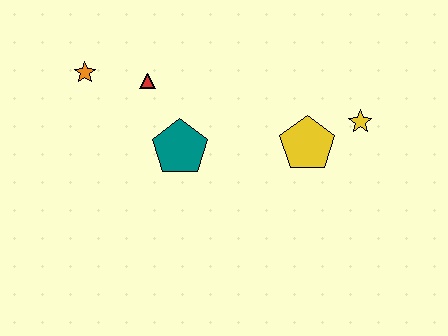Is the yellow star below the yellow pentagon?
No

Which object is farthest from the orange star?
The yellow star is farthest from the orange star.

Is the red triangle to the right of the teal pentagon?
No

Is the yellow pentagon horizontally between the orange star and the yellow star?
Yes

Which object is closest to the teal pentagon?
The red triangle is closest to the teal pentagon.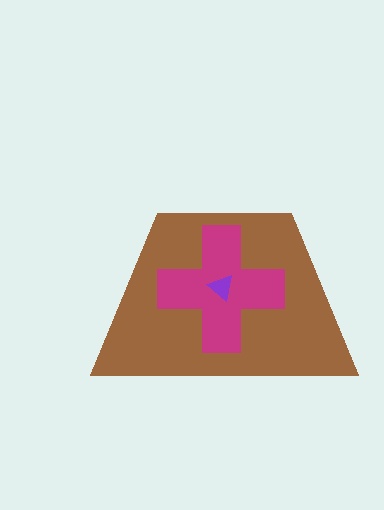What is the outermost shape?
The brown trapezoid.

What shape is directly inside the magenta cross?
The purple triangle.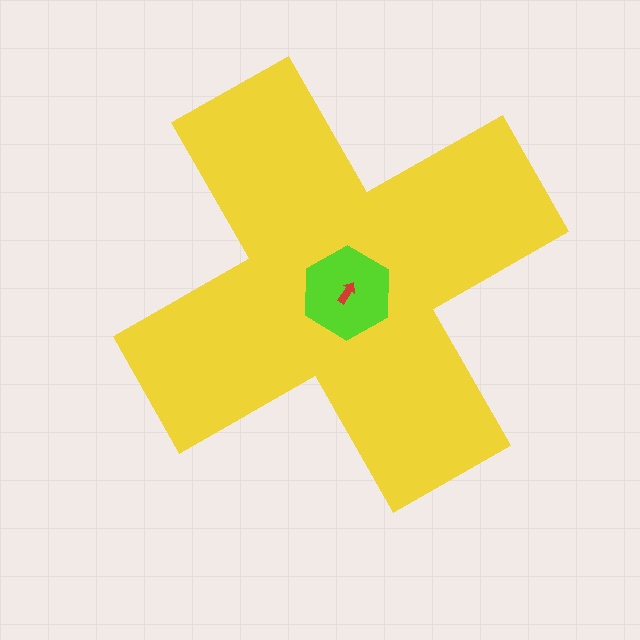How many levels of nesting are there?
3.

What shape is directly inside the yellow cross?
The lime hexagon.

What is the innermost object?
The red arrow.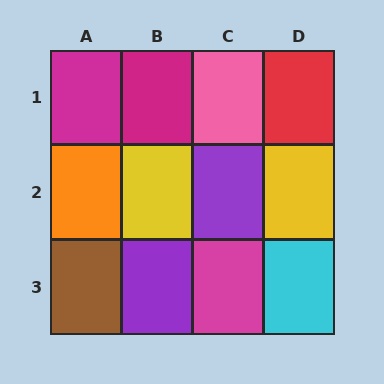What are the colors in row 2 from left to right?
Orange, yellow, purple, yellow.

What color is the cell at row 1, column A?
Magenta.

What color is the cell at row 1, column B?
Magenta.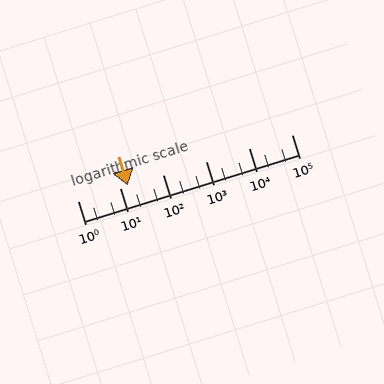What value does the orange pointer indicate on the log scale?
The pointer indicates approximately 15.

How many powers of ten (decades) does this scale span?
The scale spans 5 decades, from 1 to 100000.